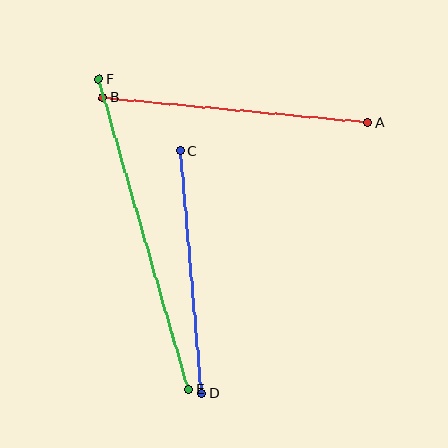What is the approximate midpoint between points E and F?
The midpoint is at approximately (144, 234) pixels.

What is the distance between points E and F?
The distance is approximately 323 pixels.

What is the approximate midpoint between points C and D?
The midpoint is at approximately (191, 272) pixels.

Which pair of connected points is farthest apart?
Points E and F are farthest apart.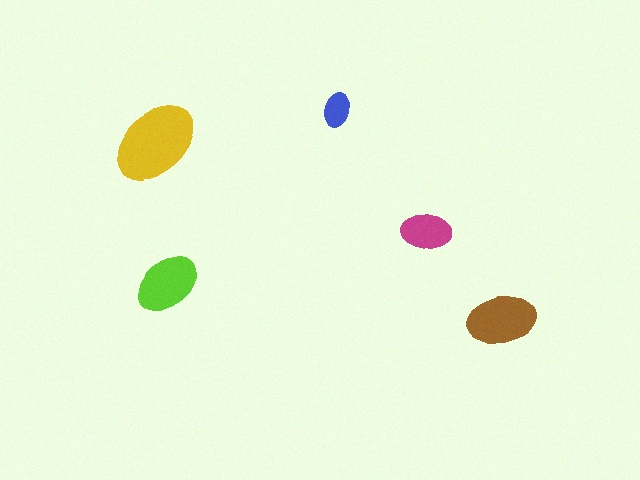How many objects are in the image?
There are 5 objects in the image.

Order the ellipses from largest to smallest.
the yellow one, the brown one, the lime one, the magenta one, the blue one.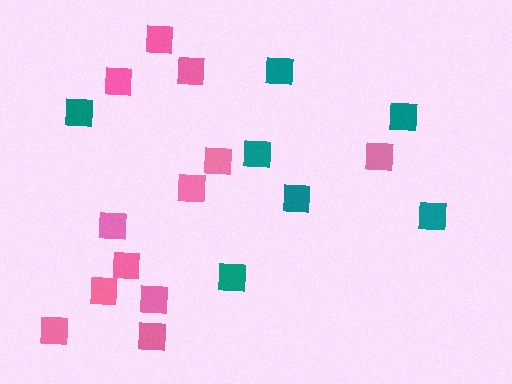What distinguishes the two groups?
There are 2 groups: one group of teal squares (7) and one group of pink squares (12).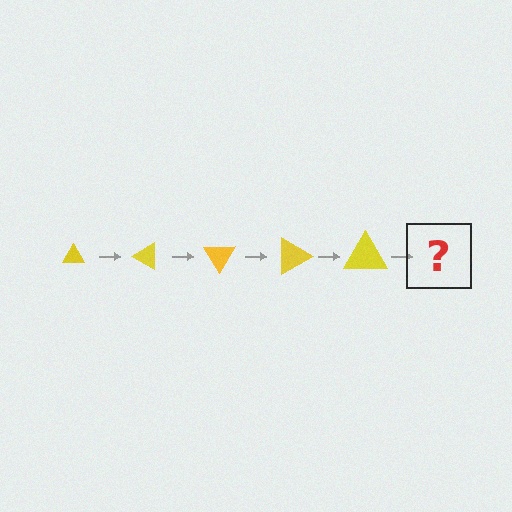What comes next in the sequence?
The next element should be a triangle, larger than the previous one and rotated 150 degrees from the start.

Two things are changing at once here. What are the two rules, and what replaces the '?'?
The two rules are that the triangle grows larger each step and it rotates 30 degrees each step. The '?' should be a triangle, larger than the previous one and rotated 150 degrees from the start.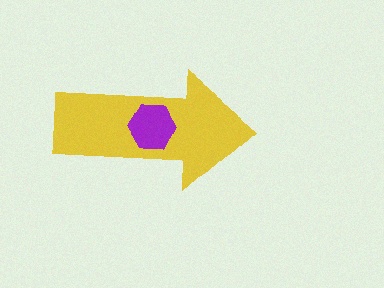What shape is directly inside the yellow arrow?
The purple hexagon.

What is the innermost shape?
The purple hexagon.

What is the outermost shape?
The yellow arrow.